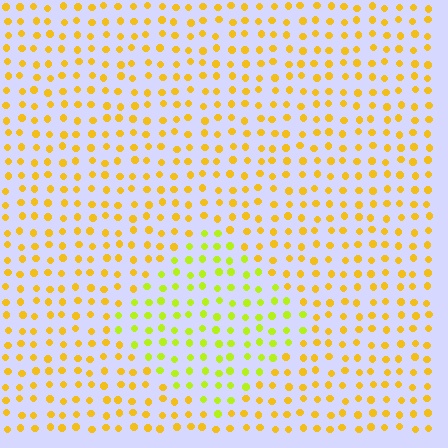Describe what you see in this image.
The image is filled with small yellow elements in a uniform arrangement. A diamond-shaped region is visible where the elements are tinted to a slightly different hue, forming a subtle color boundary.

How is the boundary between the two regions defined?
The boundary is defined purely by a slight shift in hue (about 31 degrees). Spacing, size, and orientation are identical on both sides.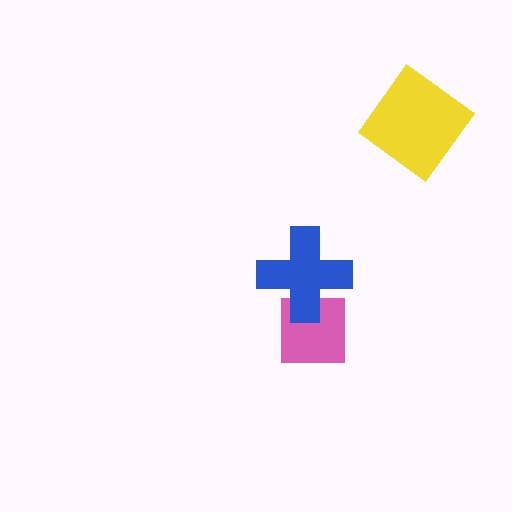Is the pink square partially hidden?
Yes, it is partially covered by another shape.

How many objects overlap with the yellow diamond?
0 objects overlap with the yellow diamond.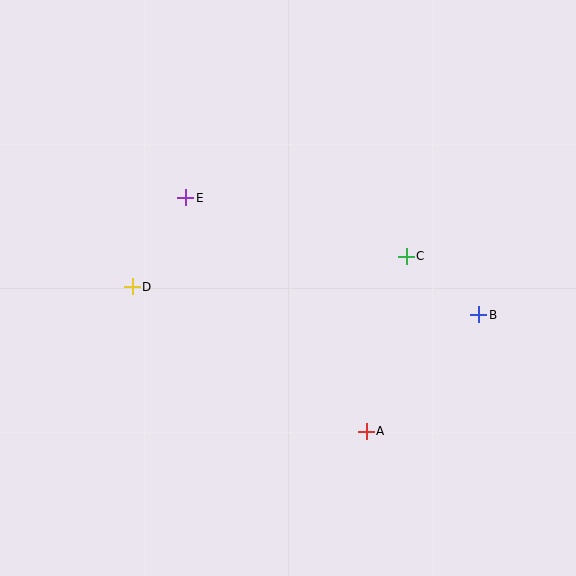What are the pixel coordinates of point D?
Point D is at (132, 287).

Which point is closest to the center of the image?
Point C at (406, 256) is closest to the center.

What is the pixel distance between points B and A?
The distance between B and A is 162 pixels.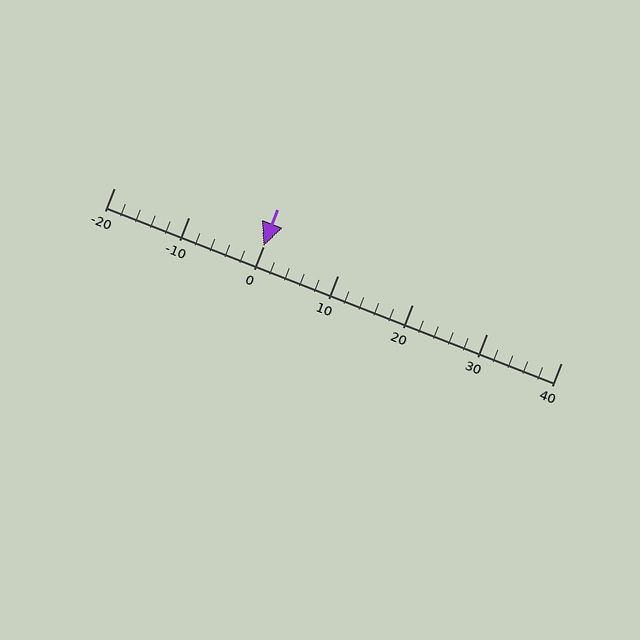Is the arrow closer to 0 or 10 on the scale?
The arrow is closer to 0.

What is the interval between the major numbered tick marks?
The major tick marks are spaced 10 units apart.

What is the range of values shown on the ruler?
The ruler shows values from -20 to 40.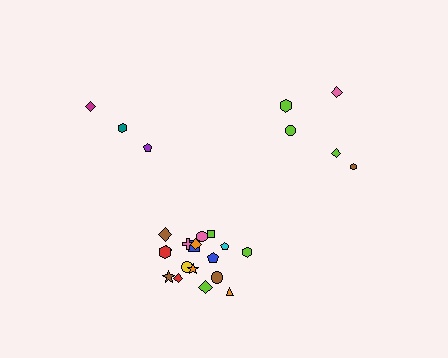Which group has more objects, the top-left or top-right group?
The top-right group.